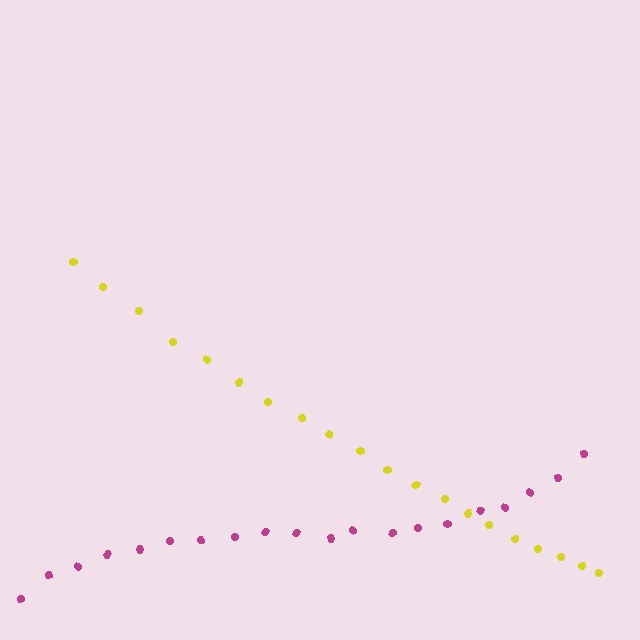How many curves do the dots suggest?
There are 2 distinct paths.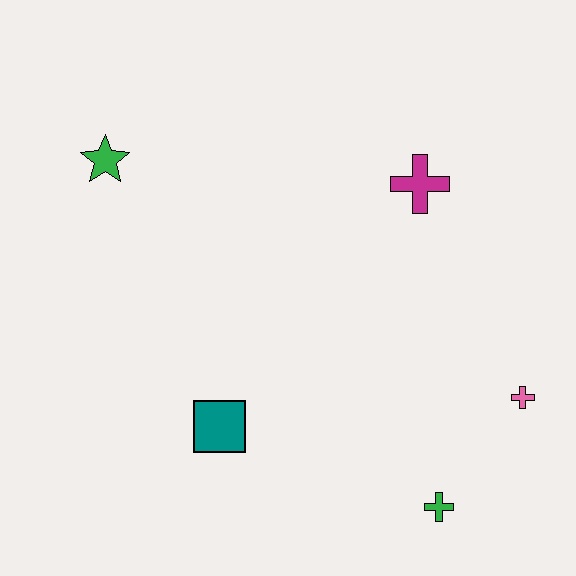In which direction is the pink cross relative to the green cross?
The pink cross is above the green cross.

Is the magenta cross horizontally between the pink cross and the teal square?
Yes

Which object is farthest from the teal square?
The magenta cross is farthest from the teal square.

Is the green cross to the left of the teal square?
No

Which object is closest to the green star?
The teal square is closest to the green star.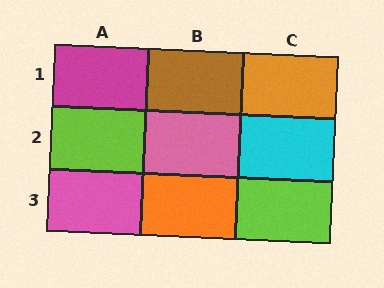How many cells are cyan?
1 cell is cyan.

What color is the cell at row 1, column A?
Magenta.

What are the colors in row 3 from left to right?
Pink, orange, lime.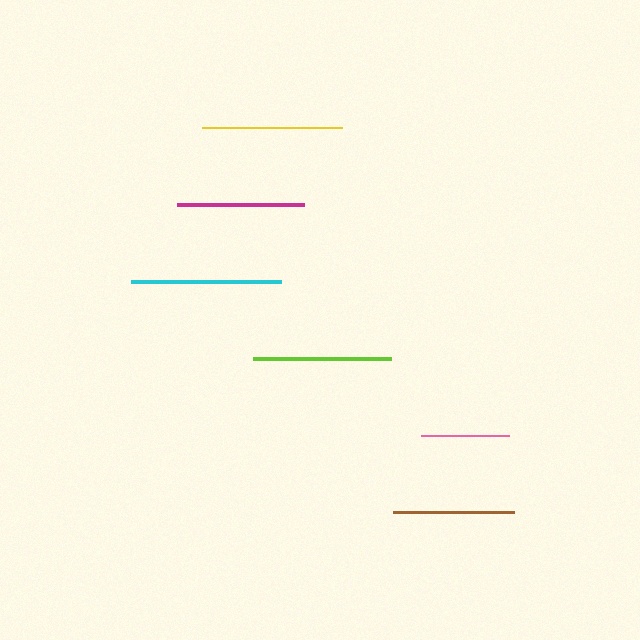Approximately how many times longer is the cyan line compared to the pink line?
The cyan line is approximately 1.7 times the length of the pink line.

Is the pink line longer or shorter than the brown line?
The brown line is longer than the pink line.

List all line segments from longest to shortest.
From longest to shortest: cyan, yellow, lime, magenta, brown, pink.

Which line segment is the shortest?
The pink line is the shortest at approximately 88 pixels.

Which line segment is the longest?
The cyan line is the longest at approximately 149 pixels.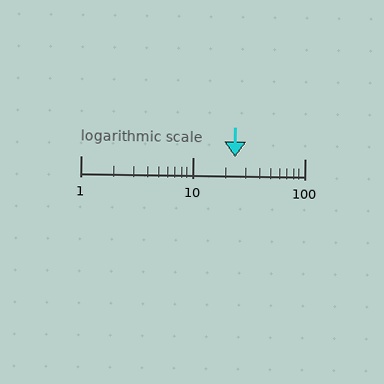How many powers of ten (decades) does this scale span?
The scale spans 2 decades, from 1 to 100.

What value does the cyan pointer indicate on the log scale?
The pointer indicates approximately 24.